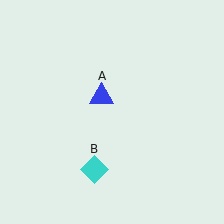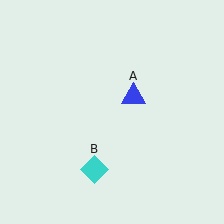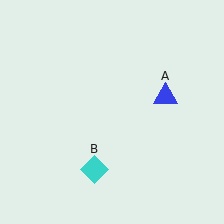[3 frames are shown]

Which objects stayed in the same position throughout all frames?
Cyan diamond (object B) remained stationary.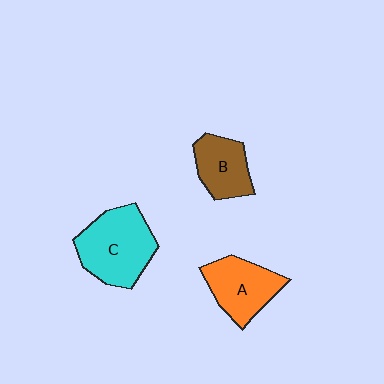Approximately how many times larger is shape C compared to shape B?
Approximately 1.6 times.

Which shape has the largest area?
Shape C (cyan).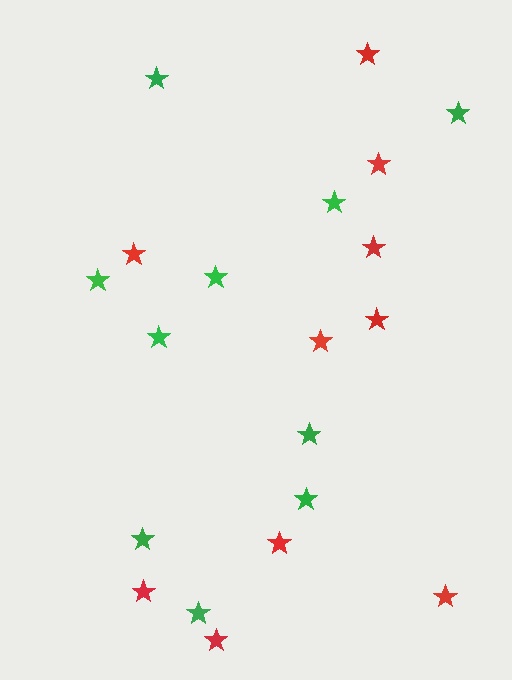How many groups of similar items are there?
There are 2 groups: one group of red stars (10) and one group of green stars (10).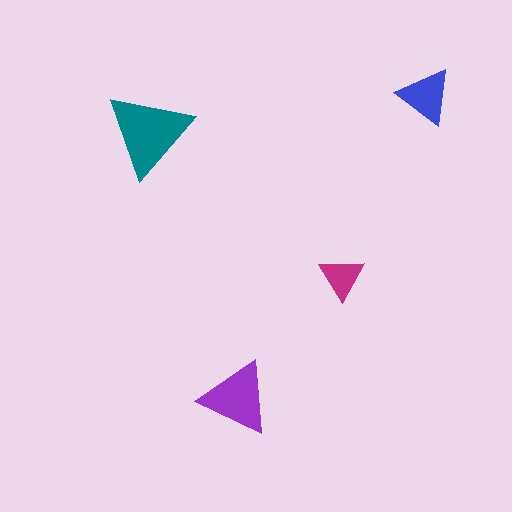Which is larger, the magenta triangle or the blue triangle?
The blue one.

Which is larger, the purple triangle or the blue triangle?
The purple one.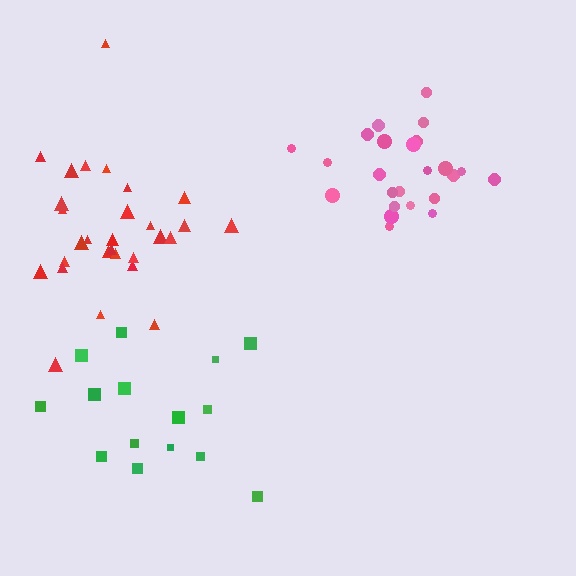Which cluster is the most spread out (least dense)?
Green.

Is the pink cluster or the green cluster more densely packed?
Pink.